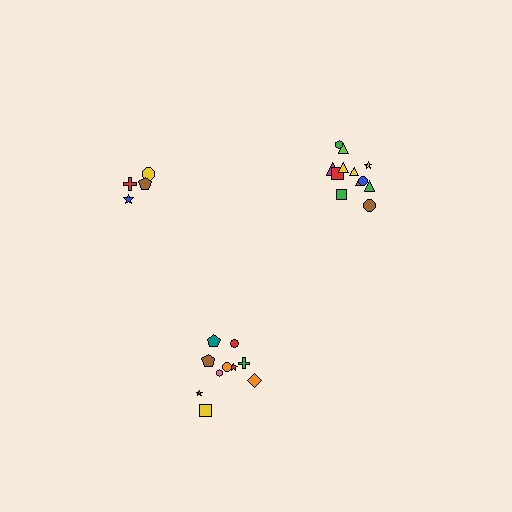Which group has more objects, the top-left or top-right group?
The top-right group.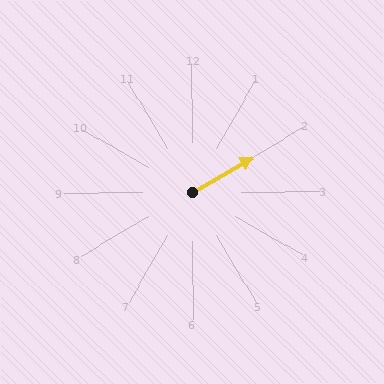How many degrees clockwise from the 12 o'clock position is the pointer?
Approximately 60 degrees.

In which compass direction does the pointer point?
Northeast.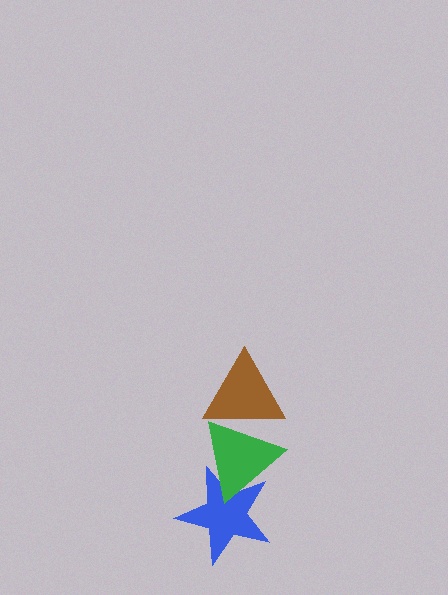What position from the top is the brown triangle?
The brown triangle is 1st from the top.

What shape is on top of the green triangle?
The brown triangle is on top of the green triangle.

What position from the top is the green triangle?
The green triangle is 2nd from the top.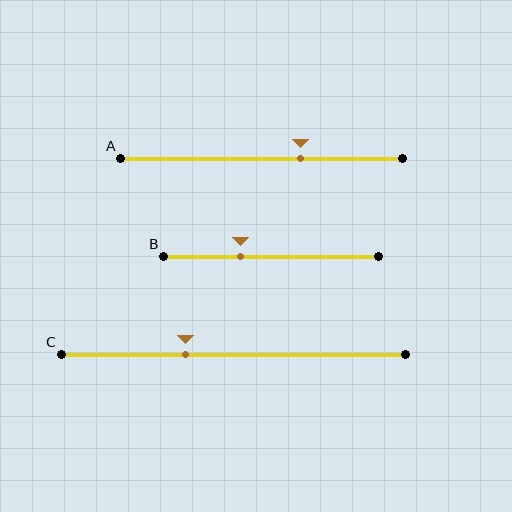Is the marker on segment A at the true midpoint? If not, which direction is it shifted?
No, the marker on segment A is shifted to the right by about 14% of the segment length.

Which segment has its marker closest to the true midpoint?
Segment A has its marker closest to the true midpoint.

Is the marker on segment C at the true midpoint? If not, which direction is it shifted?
No, the marker on segment C is shifted to the left by about 14% of the segment length.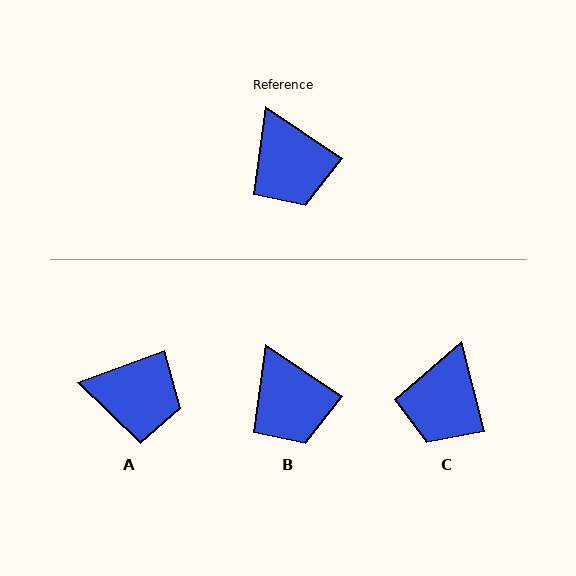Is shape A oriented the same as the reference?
No, it is off by about 54 degrees.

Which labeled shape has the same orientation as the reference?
B.